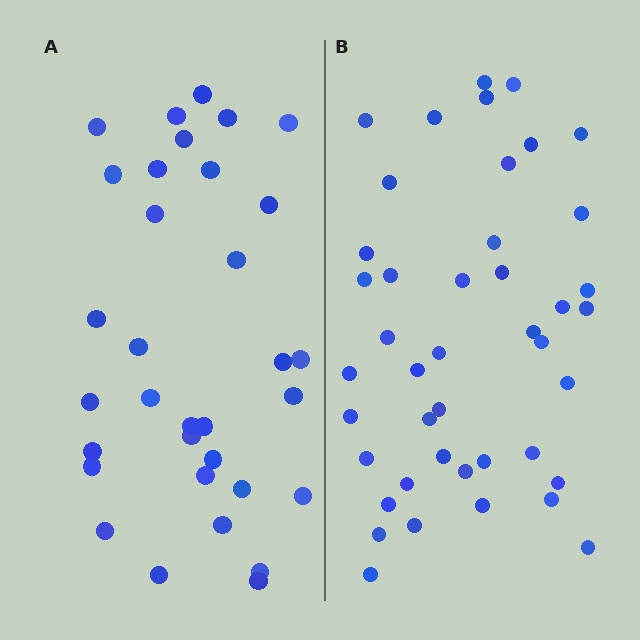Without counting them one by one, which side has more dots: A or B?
Region B (the right region) has more dots.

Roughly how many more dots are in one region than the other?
Region B has roughly 10 or so more dots than region A.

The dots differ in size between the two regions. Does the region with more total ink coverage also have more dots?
No. Region A has more total ink coverage because its dots are larger, but region B actually contains more individual dots. Total area can be misleading — the number of items is what matters here.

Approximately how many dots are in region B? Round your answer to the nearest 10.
About 40 dots. (The exact count is 43, which rounds to 40.)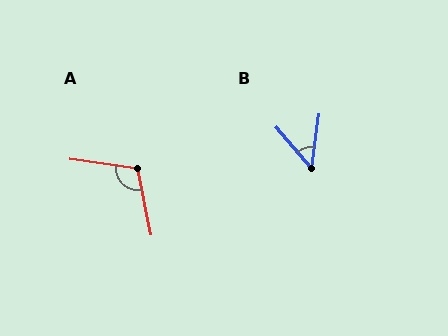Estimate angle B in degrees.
Approximately 48 degrees.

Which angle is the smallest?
B, at approximately 48 degrees.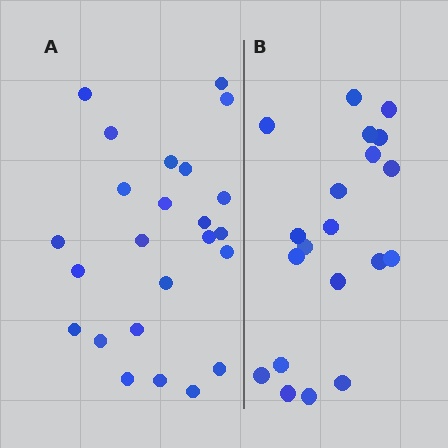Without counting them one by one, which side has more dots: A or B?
Region A (the left region) has more dots.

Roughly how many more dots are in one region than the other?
Region A has about 4 more dots than region B.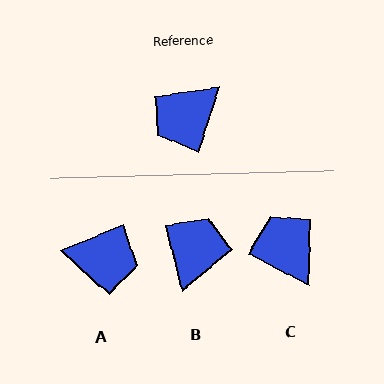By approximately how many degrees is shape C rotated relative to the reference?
Approximately 99 degrees clockwise.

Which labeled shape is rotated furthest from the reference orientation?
B, about 148 degrees away.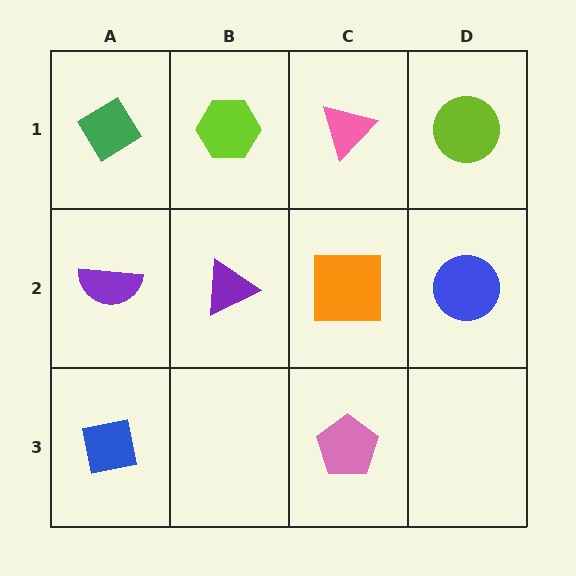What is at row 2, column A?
A purple semicircle.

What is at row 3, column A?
A blue square.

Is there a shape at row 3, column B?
No, that cell is empty.